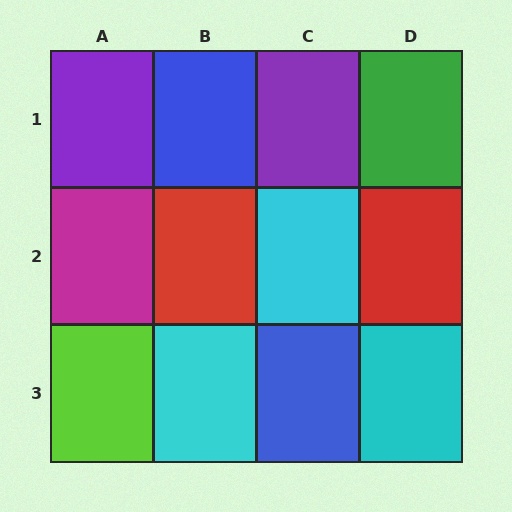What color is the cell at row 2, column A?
Magenta.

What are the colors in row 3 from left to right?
Lime, cyan, blue, cyan.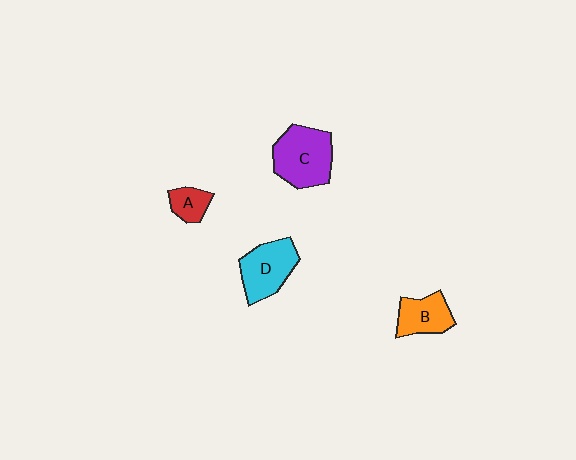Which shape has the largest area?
Shape C (purple).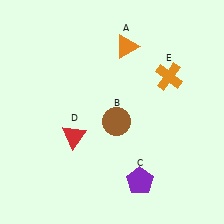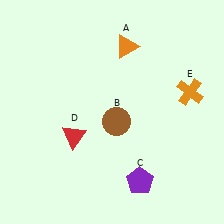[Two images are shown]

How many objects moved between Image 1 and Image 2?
1 object moved between the two images.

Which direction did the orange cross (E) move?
The orange cross (E) moved right.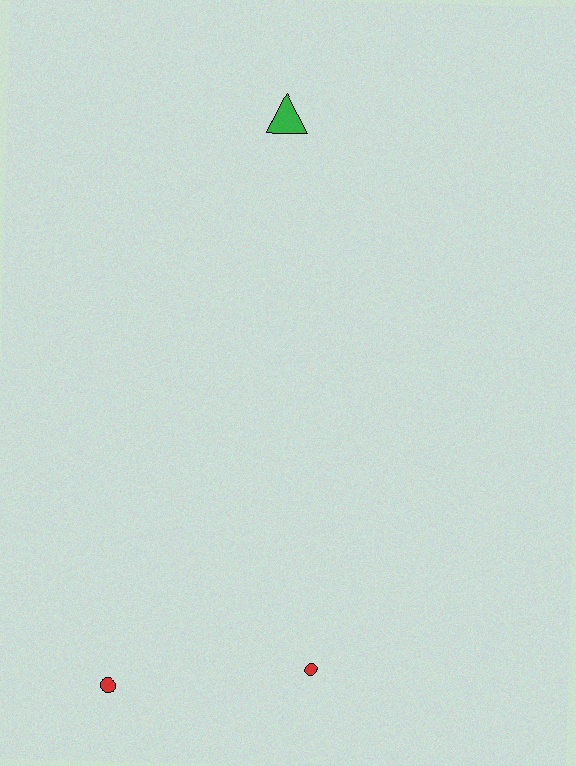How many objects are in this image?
There are 3 objects.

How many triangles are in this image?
There is 1 triangle.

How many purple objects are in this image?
There are no purple objects.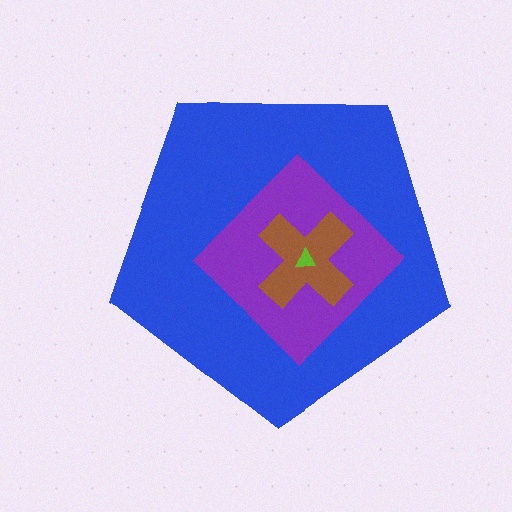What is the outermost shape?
The blue pentagon.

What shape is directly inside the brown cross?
The lime triangle.